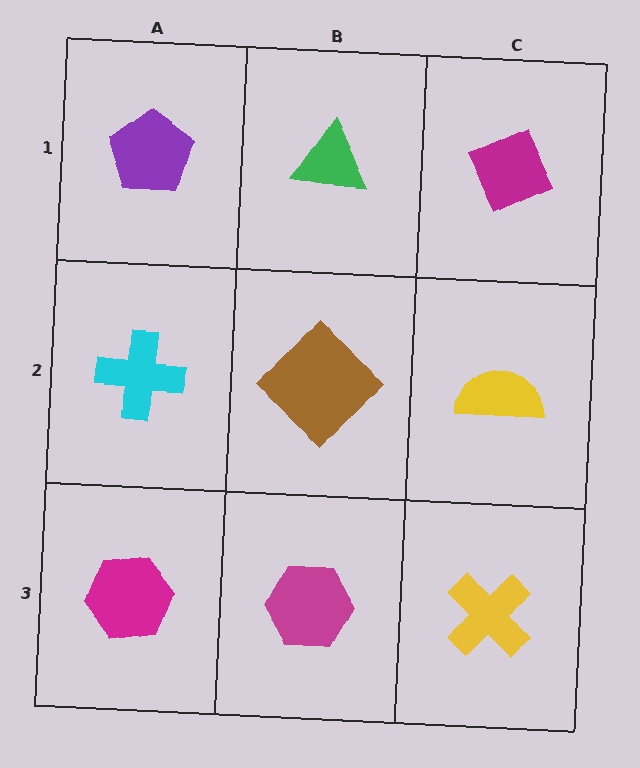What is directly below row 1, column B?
A brown diamond.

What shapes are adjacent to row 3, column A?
A cyan cross (row 2, column A), a magenta hexagon (row 3, column B).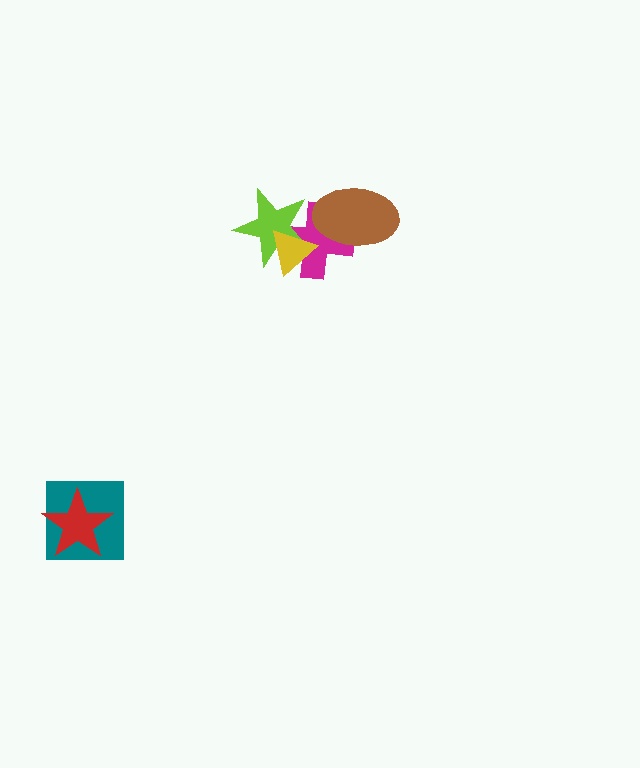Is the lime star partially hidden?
Yes, it is partially covered by another shape.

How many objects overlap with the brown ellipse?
1 object overlaps with the brown ellipse.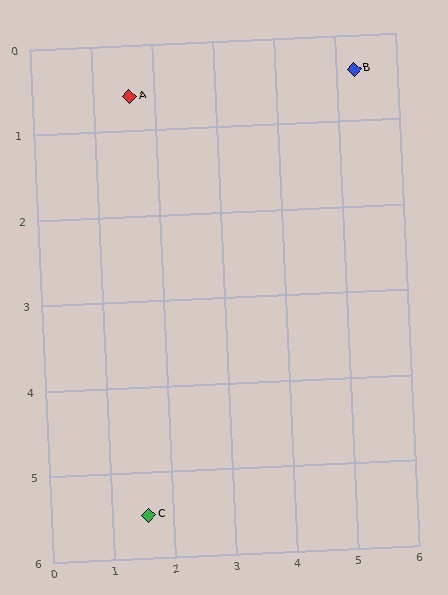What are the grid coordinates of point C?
Point C is at approximately (1.6, 5.5).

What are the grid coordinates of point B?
Point B is at approximately (5.3, 0.4).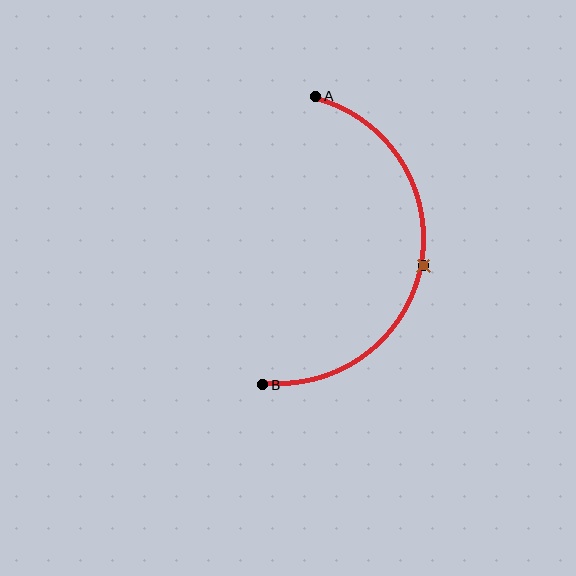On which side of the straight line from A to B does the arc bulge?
The arc bulges to the right of the straight line connecting A and B.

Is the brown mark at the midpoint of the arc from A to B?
Yes. The brown mark lies on the arc at equal arc-length from both A and B — it is the arc midpoint.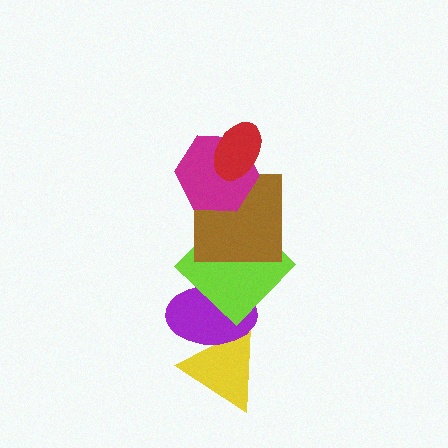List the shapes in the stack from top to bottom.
From top to bottom: the red ellipse, the magenta hexagon, the brown square, the lime diamond, the purple ellipse, the yellow triangle.